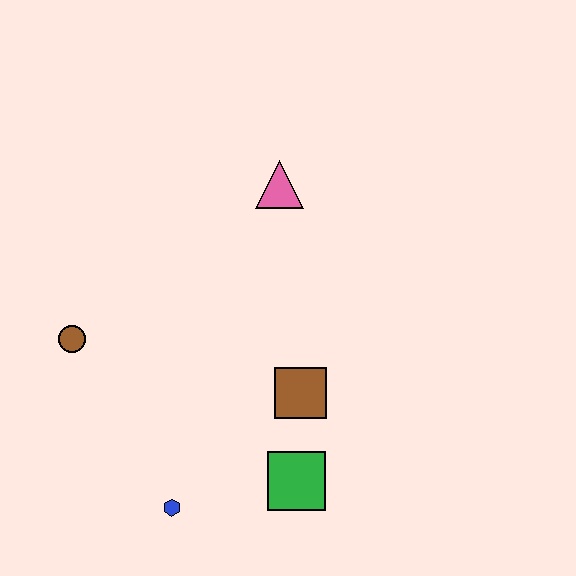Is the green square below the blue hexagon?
No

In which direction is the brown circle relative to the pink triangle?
The brown circle is to the left of the pink triangle.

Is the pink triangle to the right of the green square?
No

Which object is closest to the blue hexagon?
The green square is closest to the blue hexagon.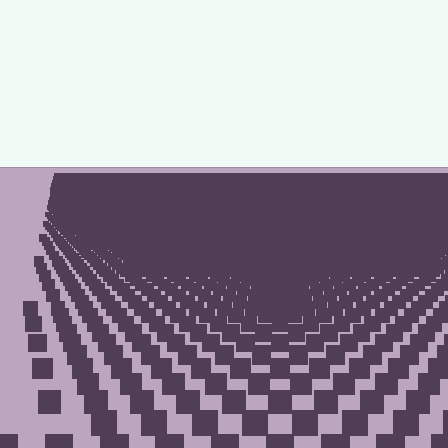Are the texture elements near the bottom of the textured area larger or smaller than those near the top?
Larger. Near the bottom, elements are closer to the viewer and appear at a bigger on-screen size.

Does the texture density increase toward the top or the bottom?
Density increases toward the top.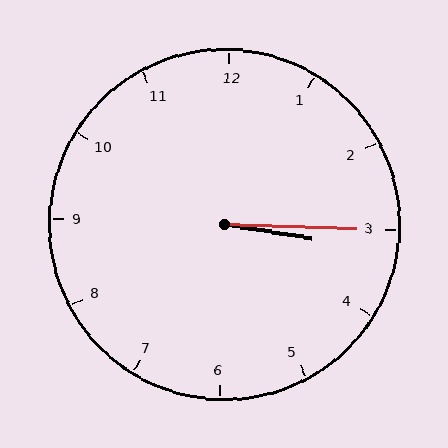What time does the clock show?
3:15.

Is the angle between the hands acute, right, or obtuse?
It is acute.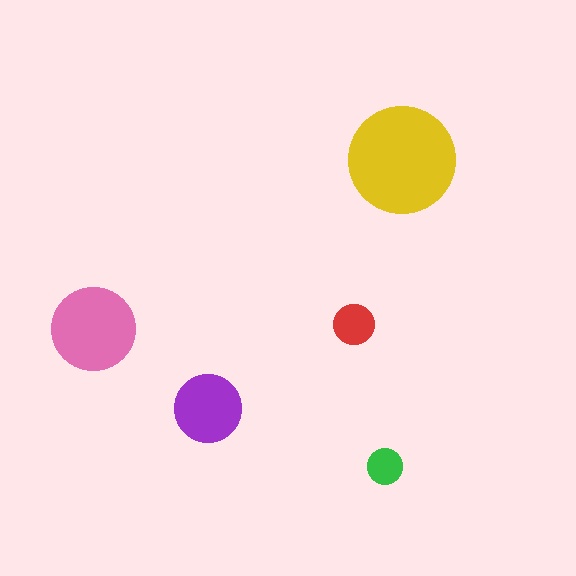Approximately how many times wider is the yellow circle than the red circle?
About 2.5 times wider.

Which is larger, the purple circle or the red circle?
The purple one.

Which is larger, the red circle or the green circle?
The red one.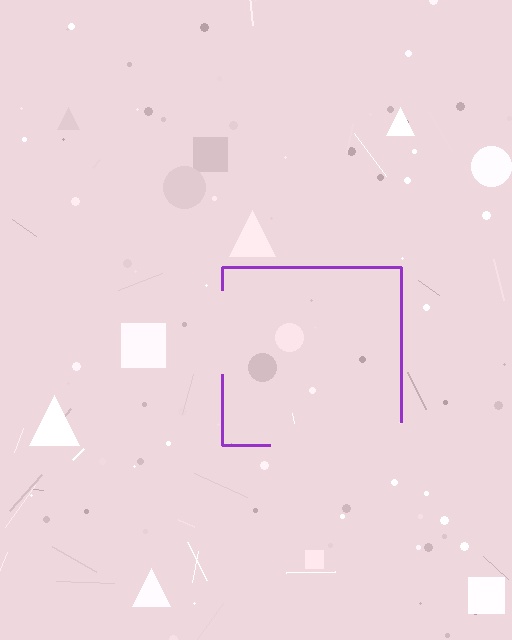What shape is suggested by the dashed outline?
The dashed outline suggests a square.